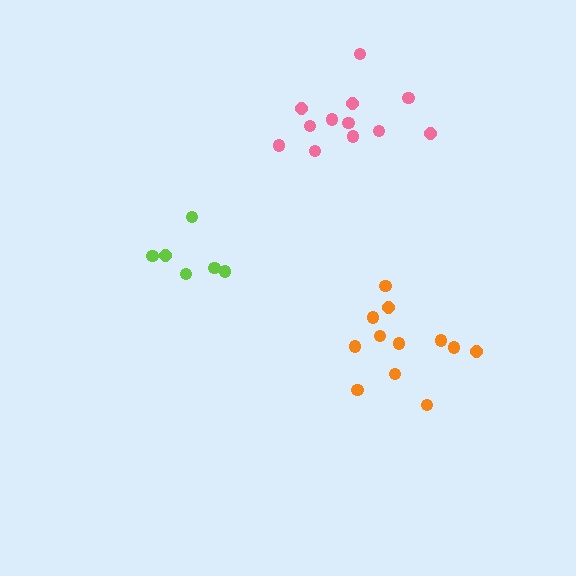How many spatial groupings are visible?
There are 3 spatial groupings.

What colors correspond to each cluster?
The clusters are colored: orange, lime, pink.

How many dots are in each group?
Group 1: 12 dots, Group 2: 6 dots, Group 3: 12 dots (30 total).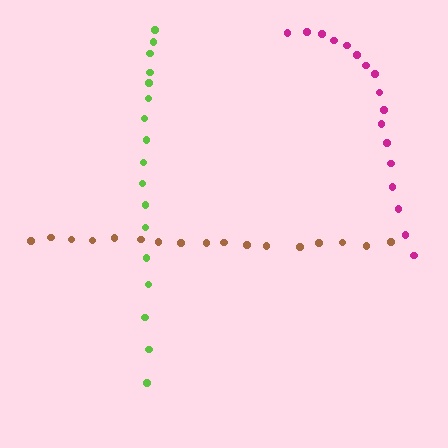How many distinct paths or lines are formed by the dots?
There are 3 distinct paths.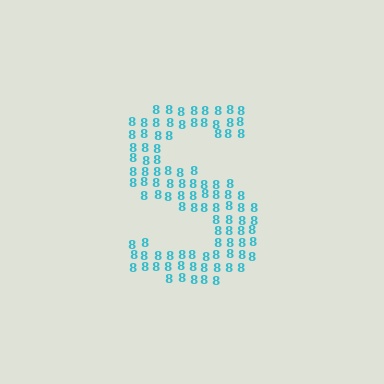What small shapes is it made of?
It is made of small digit 8's.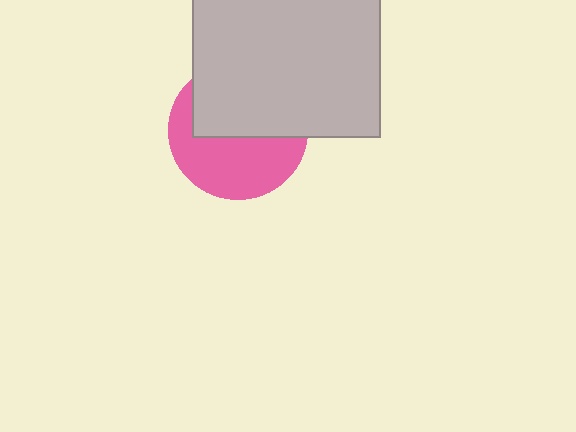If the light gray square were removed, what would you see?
You would see the complete pink circle.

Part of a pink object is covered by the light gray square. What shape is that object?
It is a circle.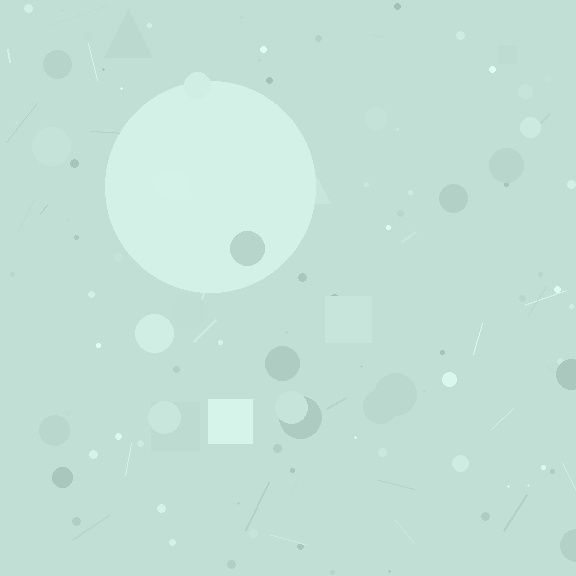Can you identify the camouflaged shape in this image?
The camouflaged shape is a circle.